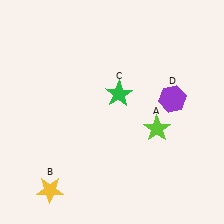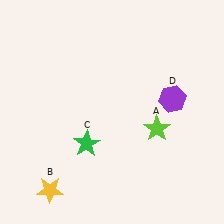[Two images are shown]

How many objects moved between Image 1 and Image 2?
1 object moved between the two images.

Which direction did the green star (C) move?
The green star (C) moved down.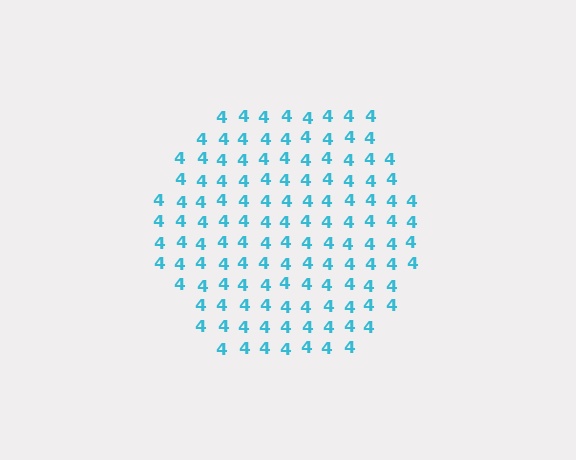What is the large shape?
The large shape is a hexagon.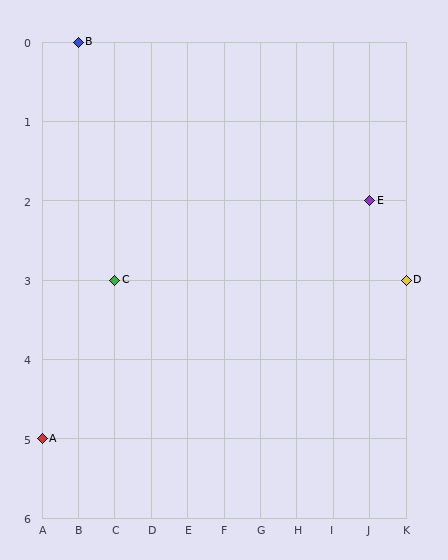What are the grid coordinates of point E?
Point E is at grid coordinates (J, 2).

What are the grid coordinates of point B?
Point B is at grid coordinates (B, 0).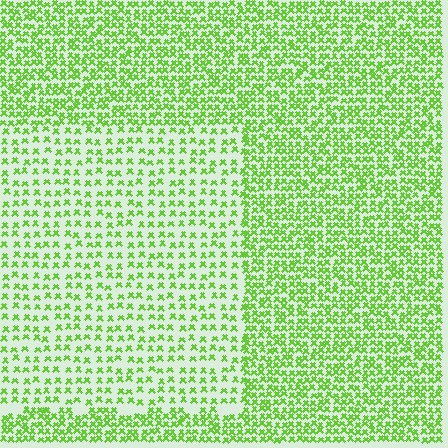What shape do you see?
I see a rectangle.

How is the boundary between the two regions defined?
The boundary is defined by a change in element density (approximately 2.0x ratio). All elements are the same color, size, and shape.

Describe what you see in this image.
The image contains small lime elements arranged at two different densities. A rectangle-shaped region is visible where the elements are less densely packed than the surrounding area.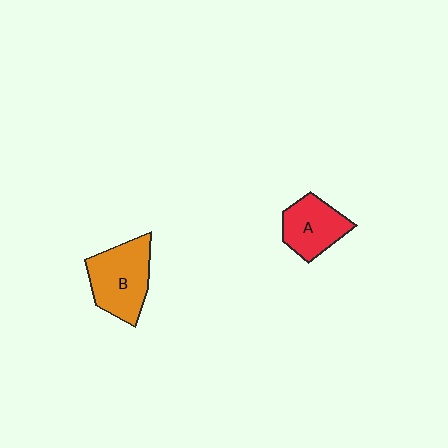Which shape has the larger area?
Shape B (orange).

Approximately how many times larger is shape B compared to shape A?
Approximately 1.3 times.